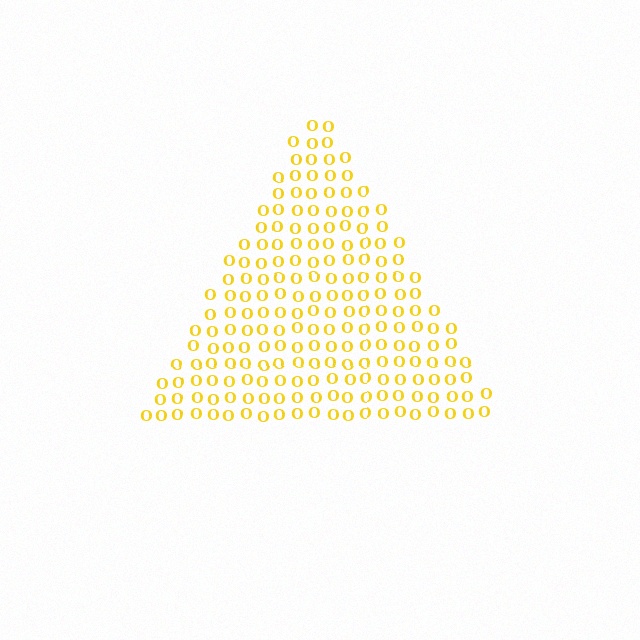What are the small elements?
The small elements are letter O's.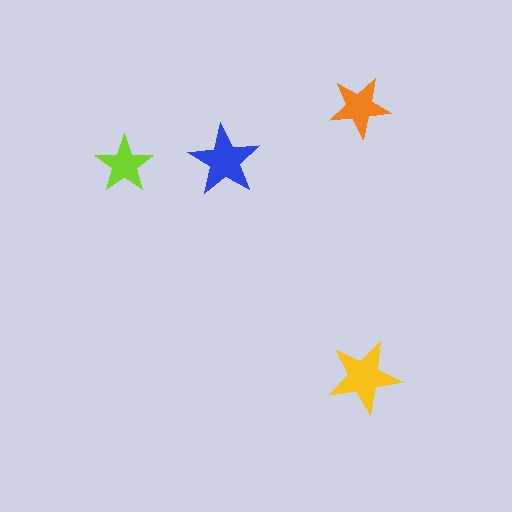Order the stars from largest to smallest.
the yellow one, the blue one, the orange one, the lime one.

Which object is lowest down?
The yellow star is bottommost.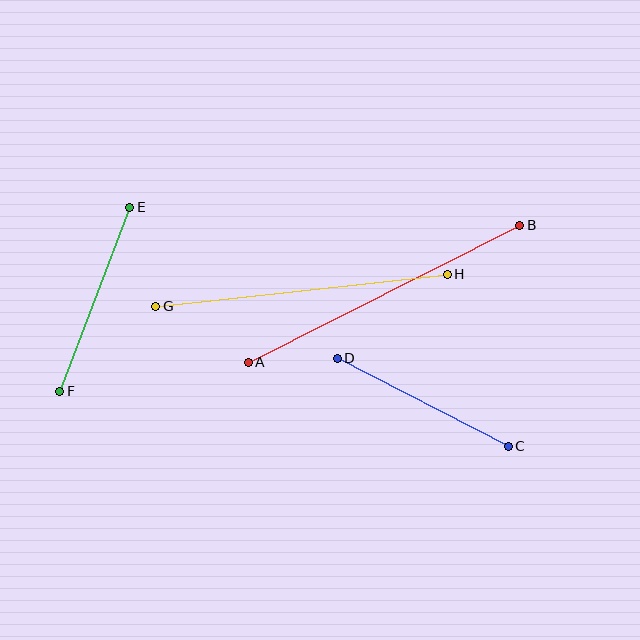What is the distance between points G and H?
The distance is approximately 293 pixels.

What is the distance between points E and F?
The distance is approximately 197 pixels.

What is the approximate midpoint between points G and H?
The midpoint is at approximately (302, 290) pixels.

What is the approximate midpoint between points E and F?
The midpoint is at approximately (95, 299) pixels.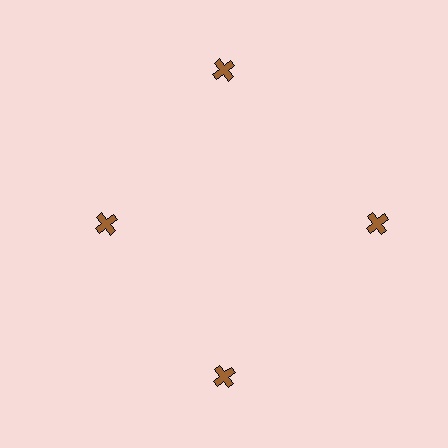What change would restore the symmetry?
The symmetry would be restored by moving it outward, back onto the ring so that all 4 crosses sit at equal angles and equal distance from the center.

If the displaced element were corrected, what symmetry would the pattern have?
It would have 4-fold rotational symmetry — the pattern would map onto itself every 90 degrees.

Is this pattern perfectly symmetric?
No. The 4 brown crosses are arranged in a ring, but one element near the 9 o'clock position is pulled inward toward the center, breaking the 4-fold rotational symmetry.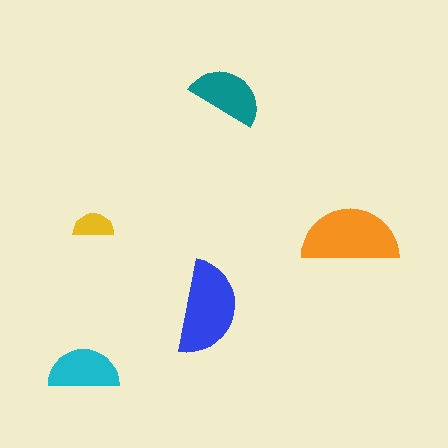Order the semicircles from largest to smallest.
the orange one, the blue one, the teal one, the cyan one, the yellow one.